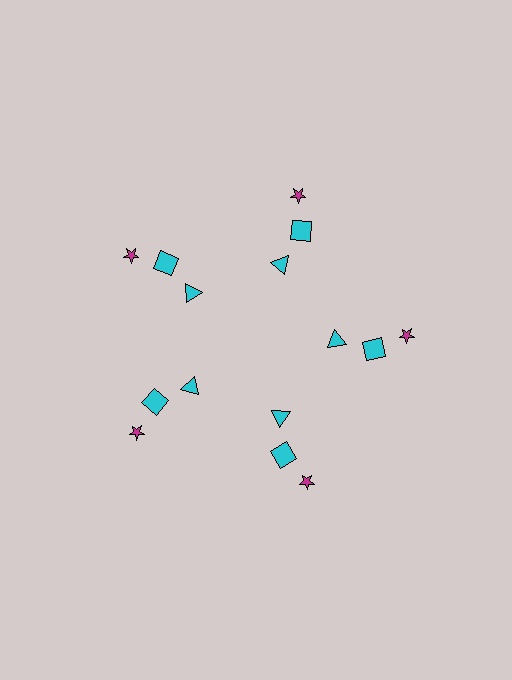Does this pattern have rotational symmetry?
Yes, this pattern has 5-fold rotational symmetry. It looks the same after rotating 72 degrees around the center.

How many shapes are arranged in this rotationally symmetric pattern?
There are 15 shapes, arranged in 5 groups of 3.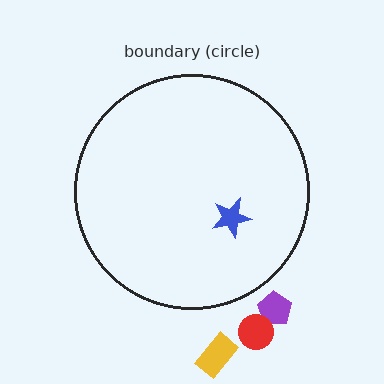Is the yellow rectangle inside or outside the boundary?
Outside.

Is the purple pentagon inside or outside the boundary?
Outside.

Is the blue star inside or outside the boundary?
Inside.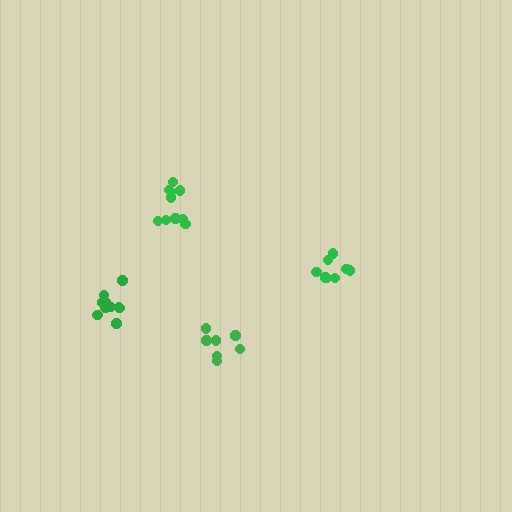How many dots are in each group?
Group 1: 7 dots, Group 2: 8 dots, Group 3: 11 dots, Group 4: 10 dots (36 total).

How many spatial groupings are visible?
There are 4 spatial groupings.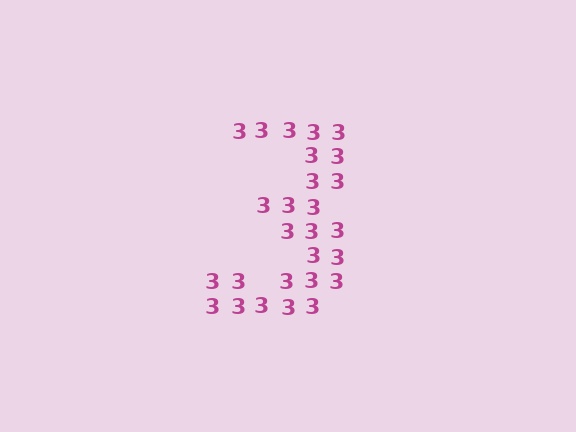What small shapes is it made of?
It is made of small digit 3's.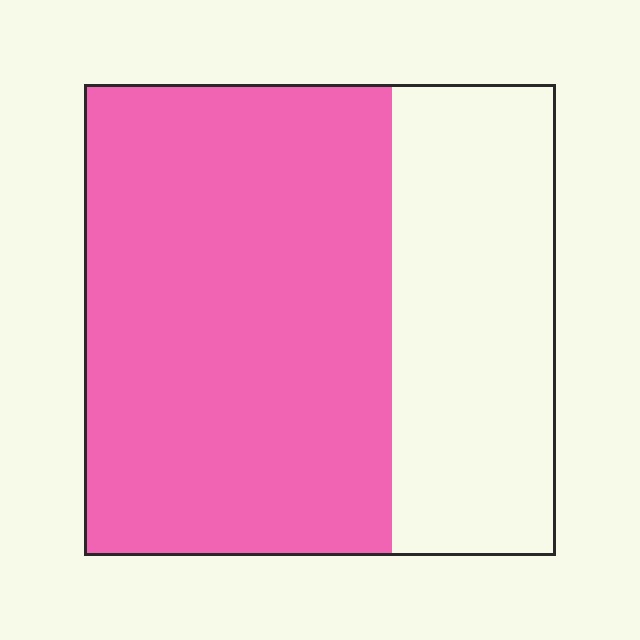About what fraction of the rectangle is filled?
About two thirds (2/3).